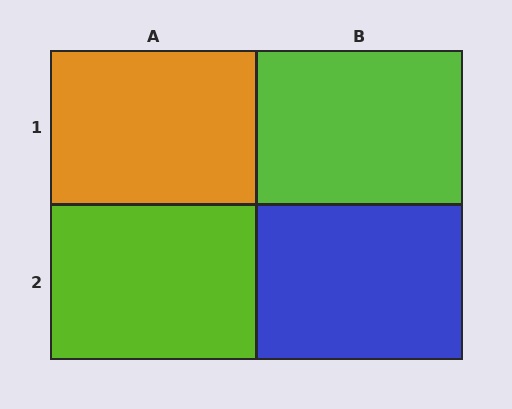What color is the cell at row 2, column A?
Lime.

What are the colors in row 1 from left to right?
Orange, lime.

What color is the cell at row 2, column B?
Blue.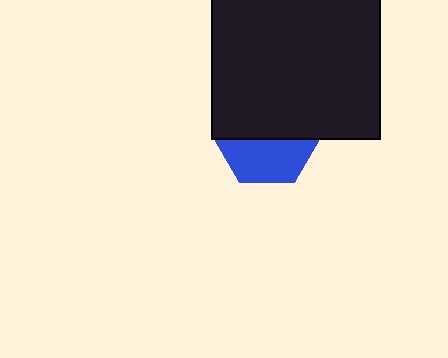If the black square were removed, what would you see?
You would see the complete blue hexagon.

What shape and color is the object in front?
The object in front is a black square.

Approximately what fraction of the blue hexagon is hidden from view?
Roughly 57% of the blue hexagon is hidden behind the black square.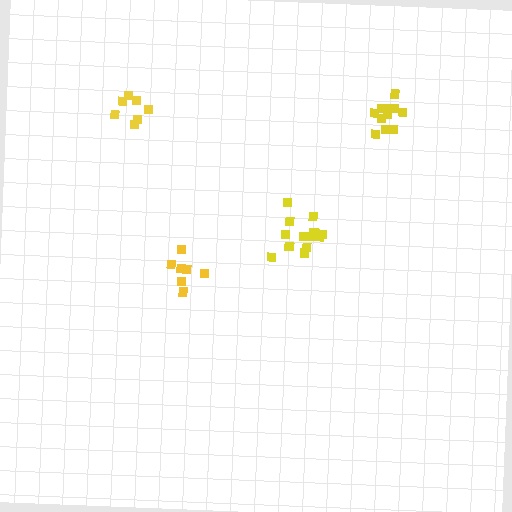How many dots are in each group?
Group 1: 7 dots, Group 2: 7 dots, Group 3: 13 dots, Group 4: 11 dots (38 total).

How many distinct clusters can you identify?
There are 4 distinct clusters.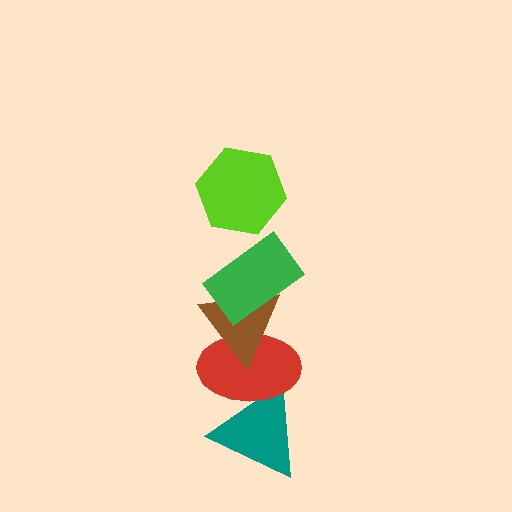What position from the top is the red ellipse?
The red ellipse is 4th from the top.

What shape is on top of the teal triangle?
The red ellipse is on top of the teal triangle.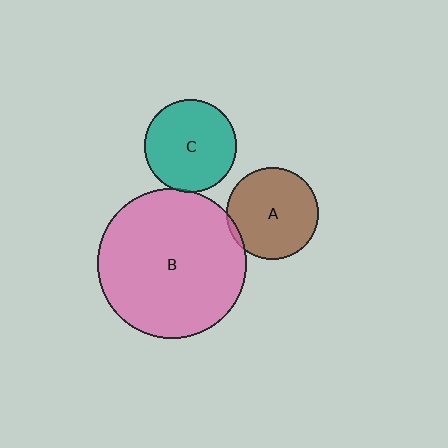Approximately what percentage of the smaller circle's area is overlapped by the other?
Approximately 5%.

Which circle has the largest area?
Circle B (pink).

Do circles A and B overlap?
Yes.